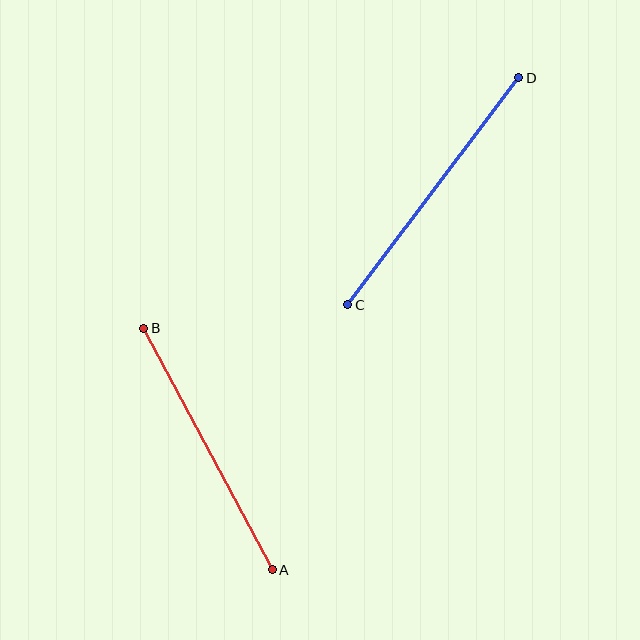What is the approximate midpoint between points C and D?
The midpoint is at approximately (433, 191) pixels.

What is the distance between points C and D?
The distance is approximately 284 pixels.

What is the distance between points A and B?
The distance is approximately 273 pixels.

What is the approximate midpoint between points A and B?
The midpoint is at approximately (208, 449) pixels.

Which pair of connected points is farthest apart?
Points C and D are farthest apart.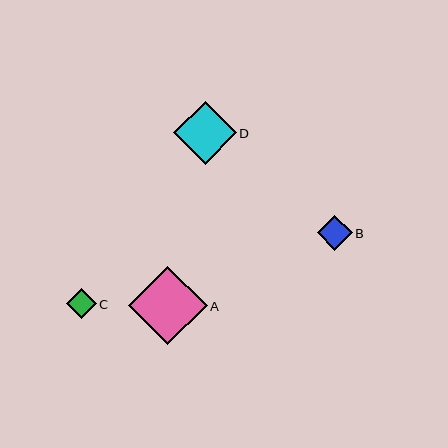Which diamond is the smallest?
Diamond C is the smallest with a size of approximately 30 pixels.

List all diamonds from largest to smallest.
From largest to smallest: A, D, B, C.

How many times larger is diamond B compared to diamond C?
Diamond B is approximately 1.2 times the size of diamond C.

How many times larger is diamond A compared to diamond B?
Diamond A is approximately 2.3 times the size of diamond B.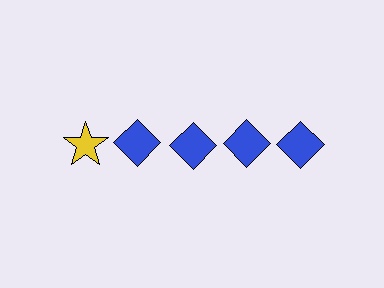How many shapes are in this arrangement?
There are 5 shapes arranged in a grid pattern.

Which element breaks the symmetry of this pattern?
The yellow star in the top row, leftmost column breaks the symmetry. All other shapes are blue diamonds.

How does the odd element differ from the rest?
It differs in both color (yellow instead of blue) and shape (star instead of diamond).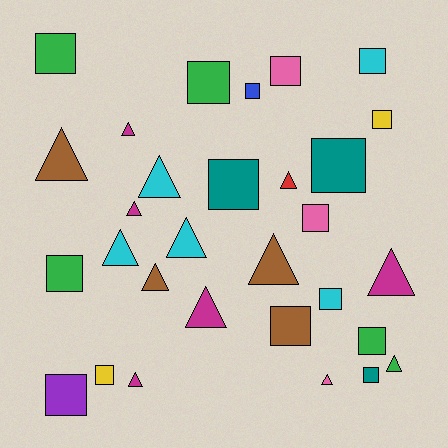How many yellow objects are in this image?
There are 2 yellow objects.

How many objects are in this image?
There are 30 objects.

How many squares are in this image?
There are 16 squares.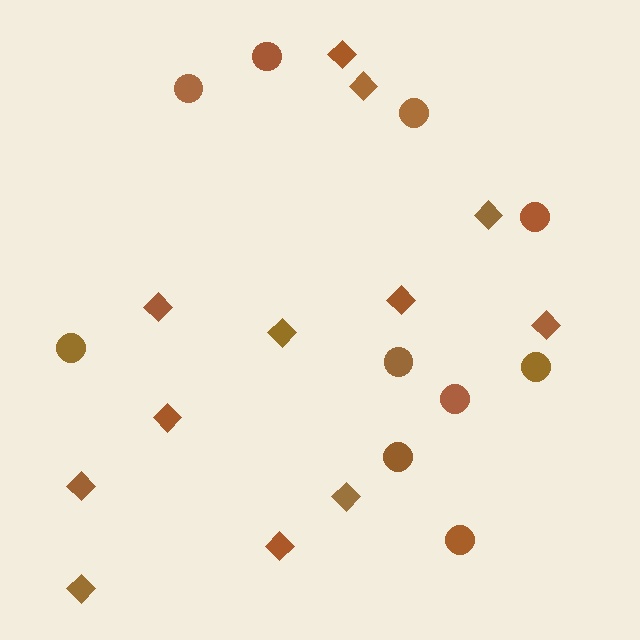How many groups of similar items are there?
There are 2 groups: one group of diamonds (12) and one group of circles (10).